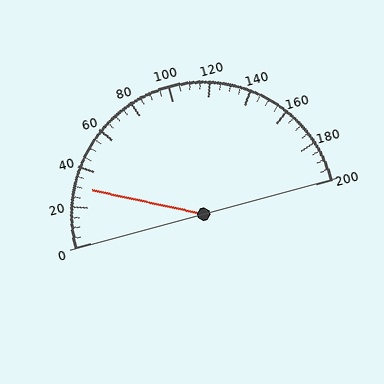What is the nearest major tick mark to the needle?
The nearest major tick mark is 40.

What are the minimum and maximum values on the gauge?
The gauge ranges from 0 to 200.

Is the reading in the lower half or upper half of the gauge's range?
The reading is in the lower half of the range (0 to 200).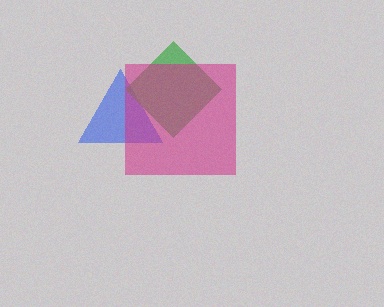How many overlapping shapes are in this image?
There are 3 overlapping shapes in the image.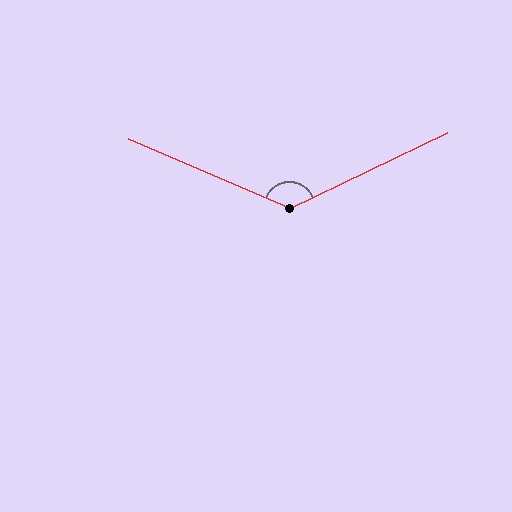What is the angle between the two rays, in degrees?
Approximately 131 degrees.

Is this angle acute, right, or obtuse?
It is obtuse.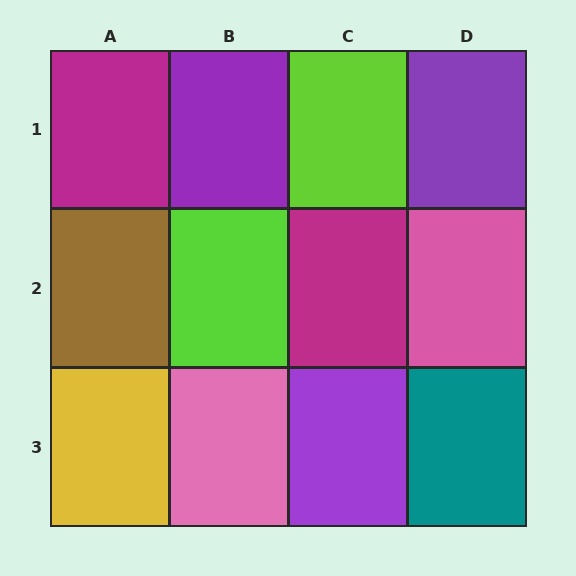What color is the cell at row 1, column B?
Purple.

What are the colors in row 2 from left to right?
Brown, lime, magenta, pink.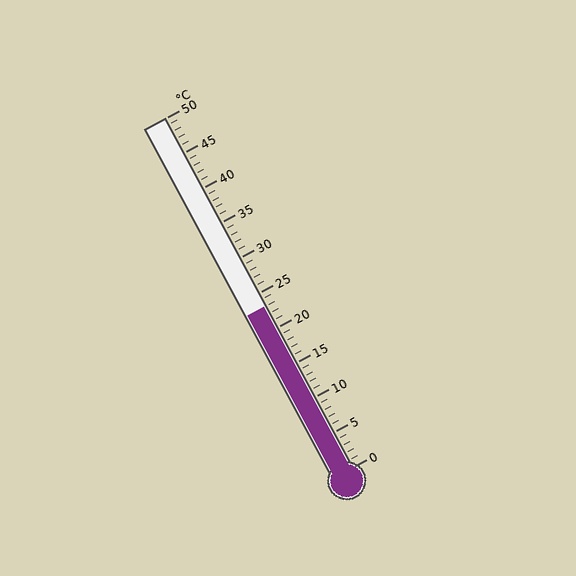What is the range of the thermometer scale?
The thermometer scale ranges from 0°C to 50°C.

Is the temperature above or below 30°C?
The temperature is below 30°C.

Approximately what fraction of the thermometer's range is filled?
The thermometer is filled to approximately 45% of its range.